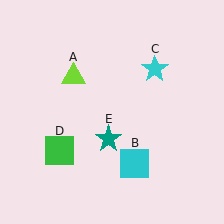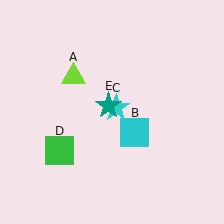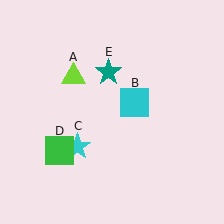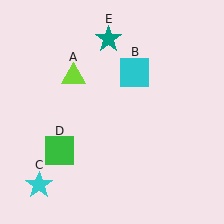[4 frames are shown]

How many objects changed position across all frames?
3 objects changed position: cyan square (object B), cyan star (object C), teal star (object E).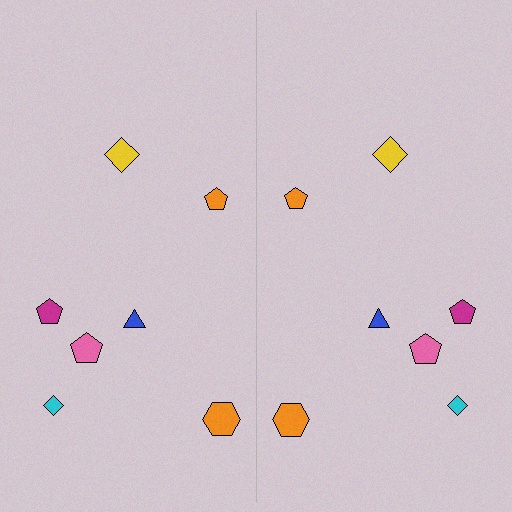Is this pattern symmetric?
Yes, this pattern has bilateral (reflection) symmetry.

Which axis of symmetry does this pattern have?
The pattern has a vertical axis of symmetry running through the center of the image.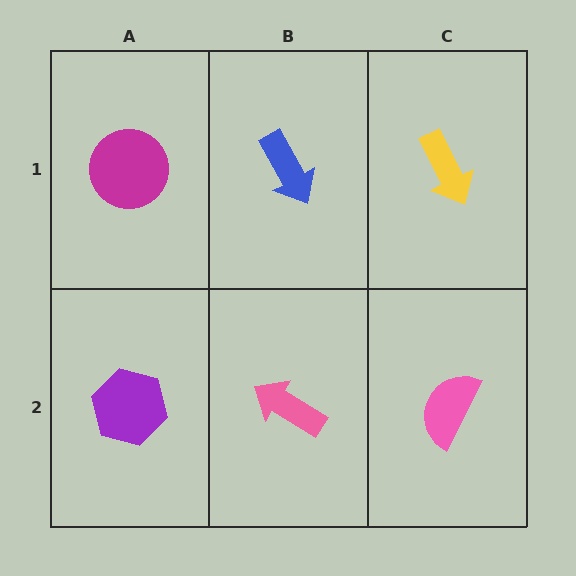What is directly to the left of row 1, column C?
A blue arrow.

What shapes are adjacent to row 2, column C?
A yellow arrow (row 1, column C), a pink arrow (row 2, column B).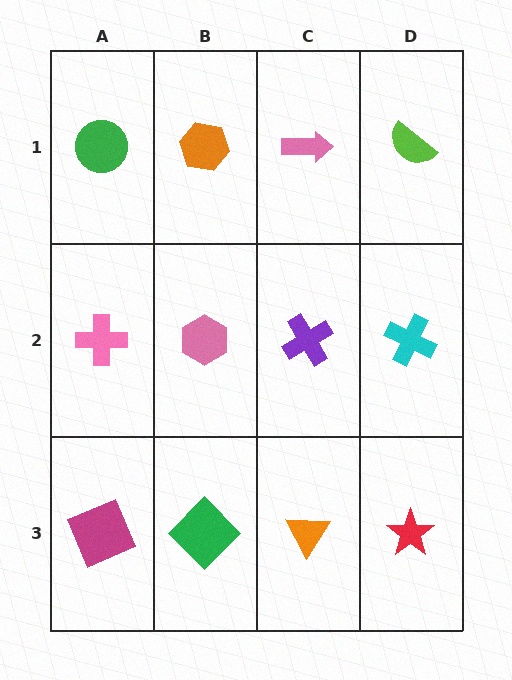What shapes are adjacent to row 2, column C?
A pink arrow (row 1, column C), an orange triangle (row 3, column C), a pink hexagon (row 2, column B), a cyan cross (row 2, column D).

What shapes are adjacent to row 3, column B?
A pink hexagon (row 2, column B), a magenta square (row 3, column A), an orange triangle (row 3, column C).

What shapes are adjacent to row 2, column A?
A green circle (row 1, column A), a magenta square (row 3, column A), a pink hexagon (row 2, column B).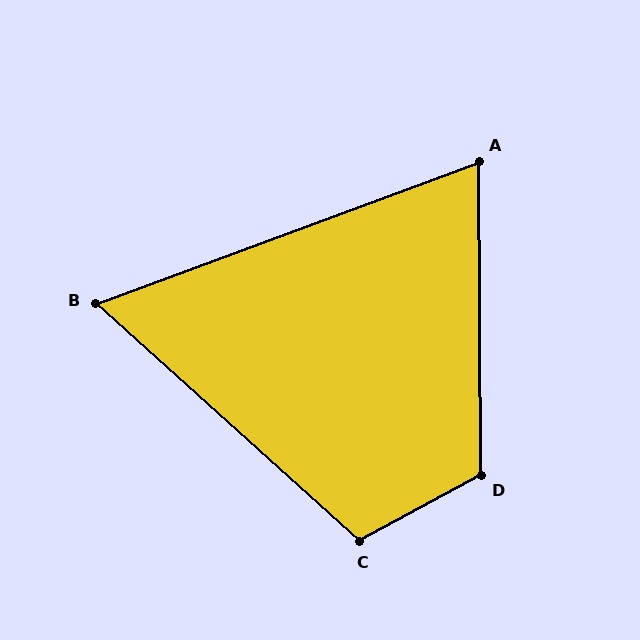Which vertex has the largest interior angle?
D, at approximately 118 degrees.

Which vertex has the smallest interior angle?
B, at approximately 62 degrees.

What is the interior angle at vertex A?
Approximately 70 degrees (acute).